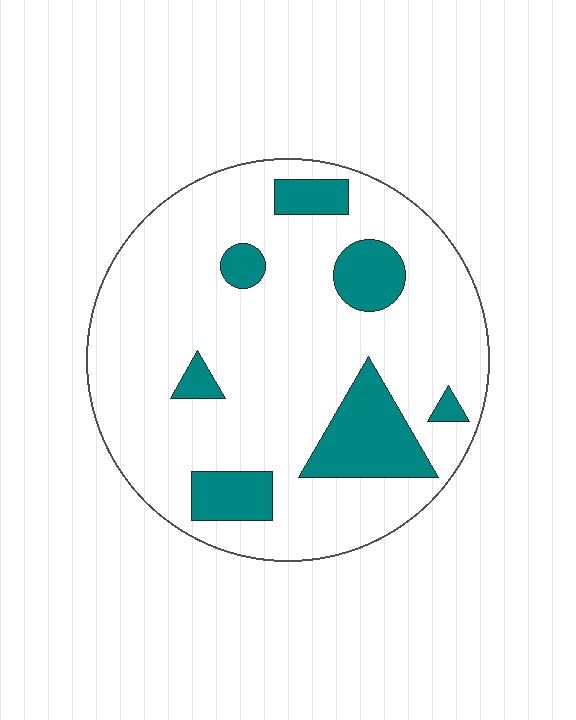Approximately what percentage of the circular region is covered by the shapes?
Approximately 20%.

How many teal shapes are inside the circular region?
7.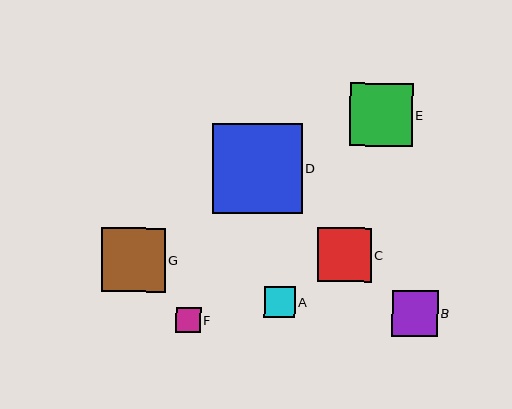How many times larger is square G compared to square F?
Square G is approximately 2.5 times the size of square F.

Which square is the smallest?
Square F is the smallest with a size of approximately 25 pixels.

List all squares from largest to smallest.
From largest to smallest: D, G, E, C, B, A, F.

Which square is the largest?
Square D is the largest with a size of approximately 89 pixels.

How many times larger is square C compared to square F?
Square C is approximately 2.1 times the size of square F.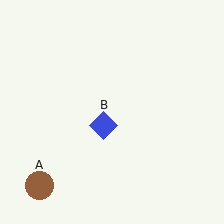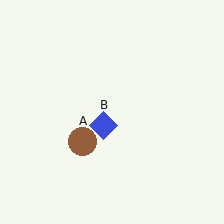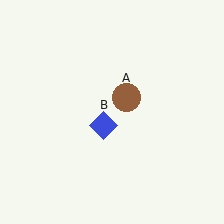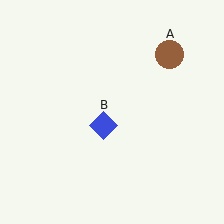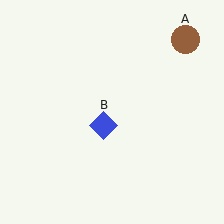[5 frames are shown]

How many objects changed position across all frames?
1 object changed position: brown circle (object A).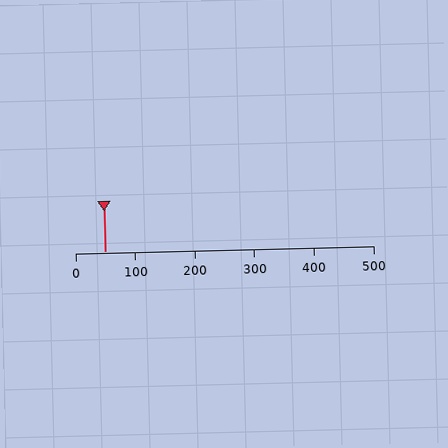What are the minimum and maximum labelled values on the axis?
The axis runs from 0 to 500.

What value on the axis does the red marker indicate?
The marker indicates approximately 50.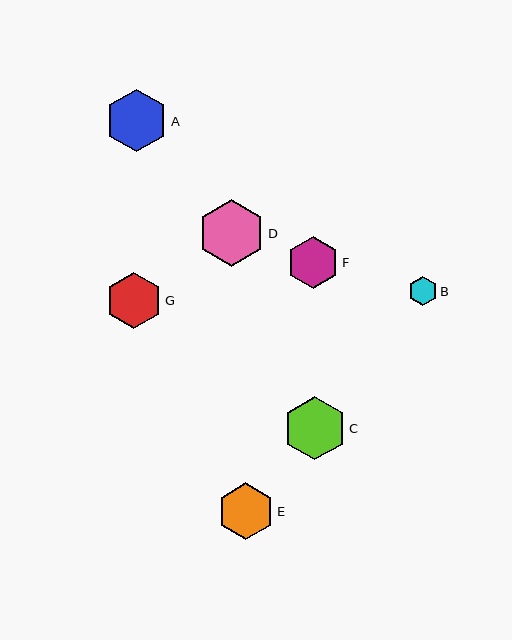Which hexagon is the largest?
Hexagon D is the largest with a size of approximately 67 pixels.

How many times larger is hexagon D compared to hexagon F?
Hexagon D is approximately 1.3 times the size of hexagon F.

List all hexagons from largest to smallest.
From largest to smallest: D, C, A, G, E, F, B.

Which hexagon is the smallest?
Hexagon B is the smallest with a size of approximately 29 pixels.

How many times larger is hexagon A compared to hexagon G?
Hexagon A is approximately 1.1 times the size of hexagon G.